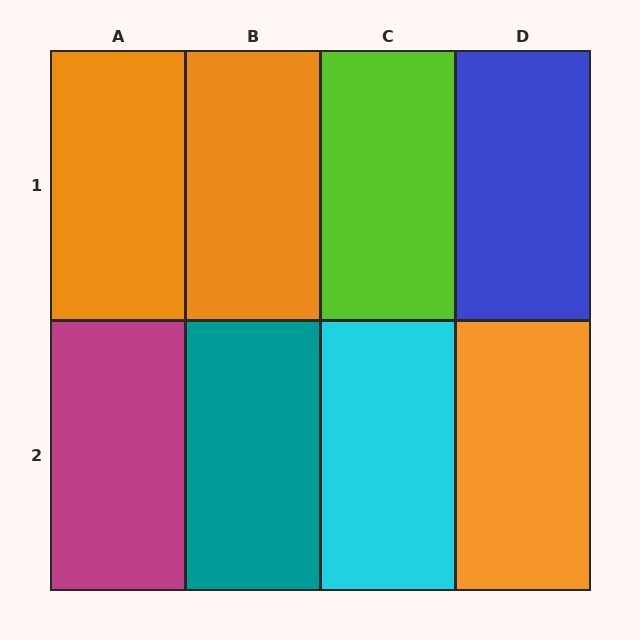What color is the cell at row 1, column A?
Orange.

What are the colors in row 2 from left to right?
Magenta, teal, cyan, orange.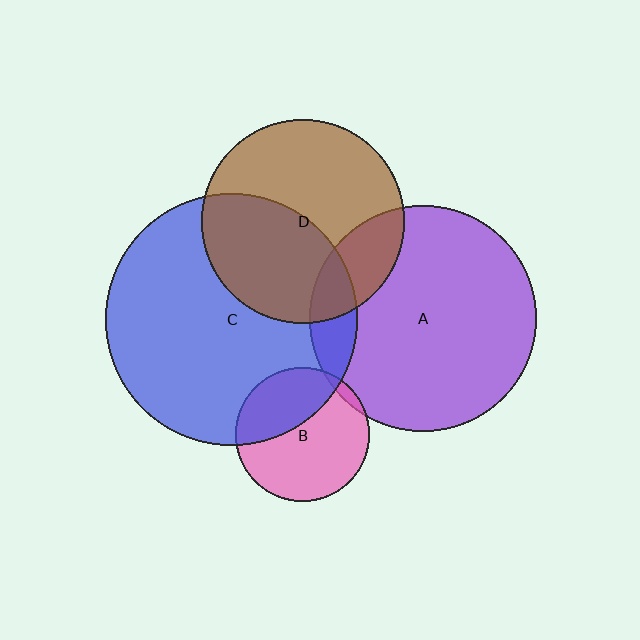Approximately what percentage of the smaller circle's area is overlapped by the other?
Approximately 35%.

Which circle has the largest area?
Circle C (blue).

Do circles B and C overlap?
Yes.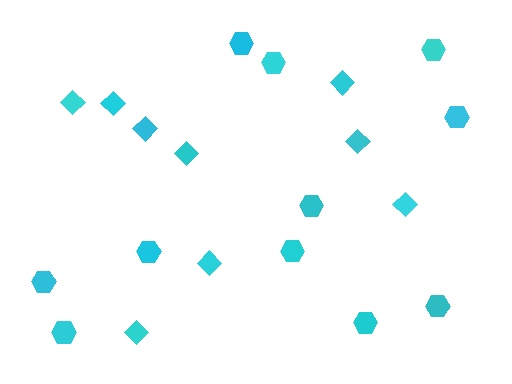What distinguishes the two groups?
There are 2 groups: one group of diamonds (9) and one group of hexagons (11).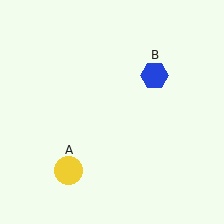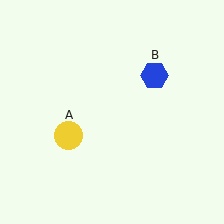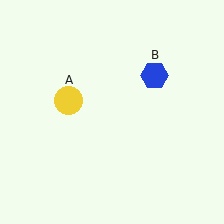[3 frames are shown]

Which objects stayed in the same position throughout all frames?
Blue hexagon (object B) remained stationary.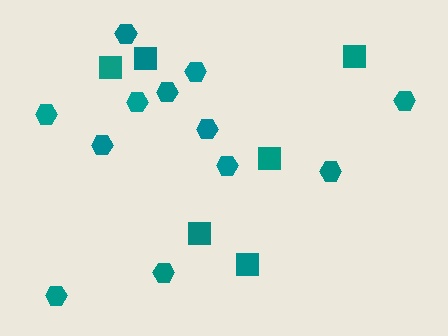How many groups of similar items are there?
There are 2 groups: one group of squares (6) and one group of hexagons (12).